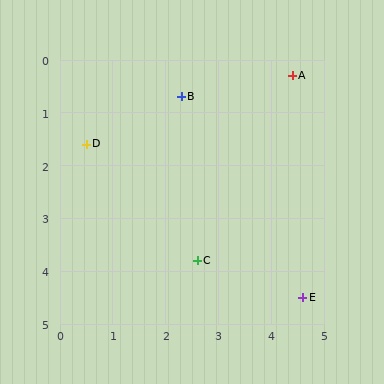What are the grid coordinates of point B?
Point B is at approximately (2.3, 0.7).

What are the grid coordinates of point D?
Point D is at approximately (0.5, 1.6).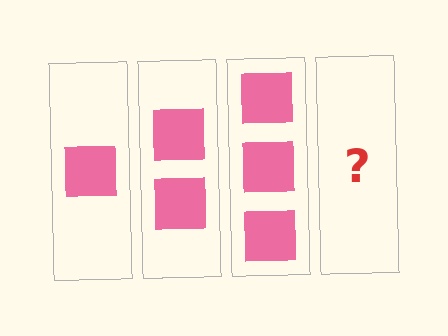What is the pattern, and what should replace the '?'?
The pattern is that each step adds one more square. The '?' should be 4 squares.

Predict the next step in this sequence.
The next step is 4 squares.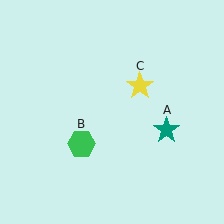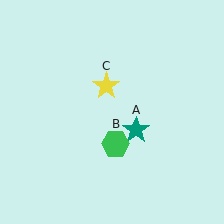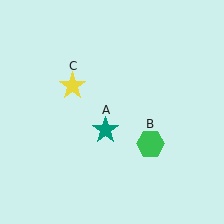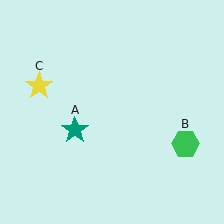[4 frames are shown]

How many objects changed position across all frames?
3 objects changed position: teal star (object A), green hexagon (object B), yellow star (object C).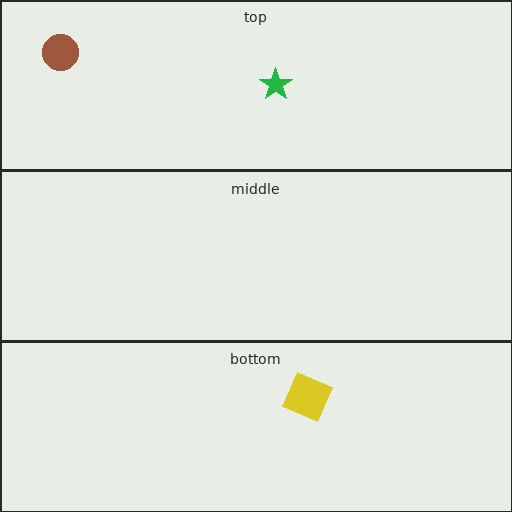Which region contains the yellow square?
The bottom region.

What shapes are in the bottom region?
The yellow square.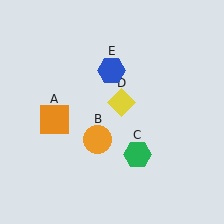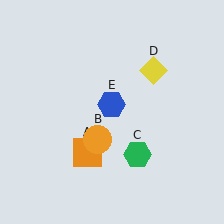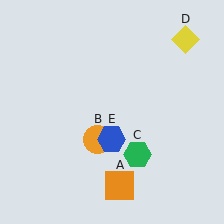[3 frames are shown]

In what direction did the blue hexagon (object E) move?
The blue hexagon (object E) moved down.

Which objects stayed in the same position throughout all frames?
Orange circle (object B) and green hexagon (object C) remained stationary.